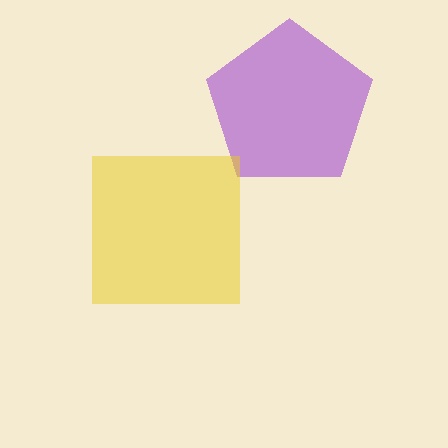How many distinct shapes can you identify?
There are 2 distinct shapes: a purple pentagon, a yellow square.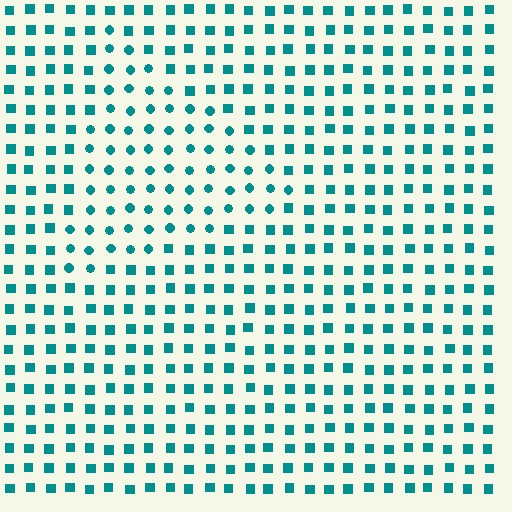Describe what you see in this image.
The image is filled with small teal elements arranged in a uniform grid. A triangle-shaped region contains circles, while the surrounding area contains squares. The boundary is defined purely by the change in element shape.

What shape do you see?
I see a triangle.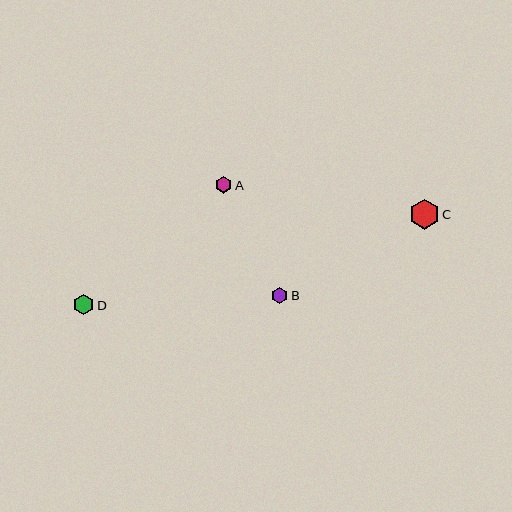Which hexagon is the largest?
Hexagon C is the largest with a size of approximately 30 pixels.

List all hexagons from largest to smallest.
From largest to smallest: C, D, A, B.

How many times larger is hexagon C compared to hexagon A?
Hexagon C is approximately 1.8 times the size of hexagon A.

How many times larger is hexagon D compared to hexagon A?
Hexagon D is approximately 1.2 times the size of hexagon A.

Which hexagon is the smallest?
Hexagon B is the smallest with a size of approximately 16 pixels.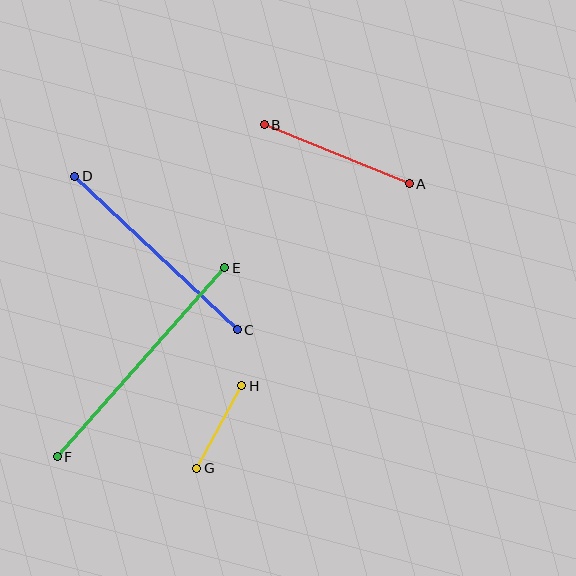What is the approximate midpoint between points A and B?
The midpoint is at approximately (337, 154) pixels.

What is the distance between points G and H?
The distance is approximately 94 pixels.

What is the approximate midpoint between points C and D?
The midpoint is at approximately (156, 253) pixels.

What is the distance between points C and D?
The distance is approximately 223 pixels.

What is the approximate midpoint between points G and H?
The midpoint is at approximately (219, 427) pixels.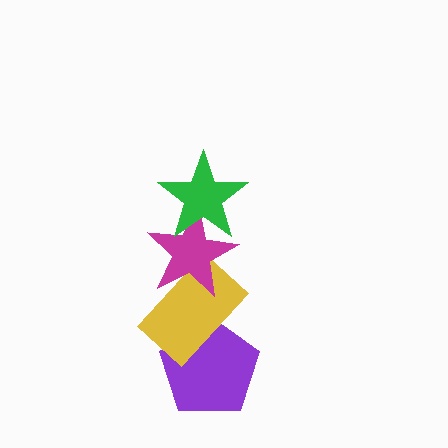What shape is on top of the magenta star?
The green star is on top of the magenta star.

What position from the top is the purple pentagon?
The purple pentagon is 4th from the top.